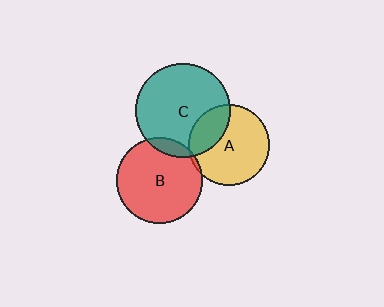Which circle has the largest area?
Circle C (teal).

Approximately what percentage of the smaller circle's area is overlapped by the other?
Approximately 10%.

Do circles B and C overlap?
Yes.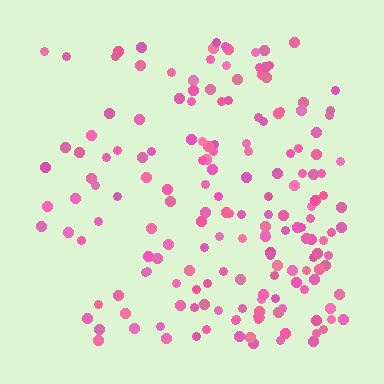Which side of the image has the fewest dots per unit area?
The left.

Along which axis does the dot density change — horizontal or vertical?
Horizontal.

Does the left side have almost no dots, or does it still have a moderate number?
Still a moderate number, just noticeably fewer than the right.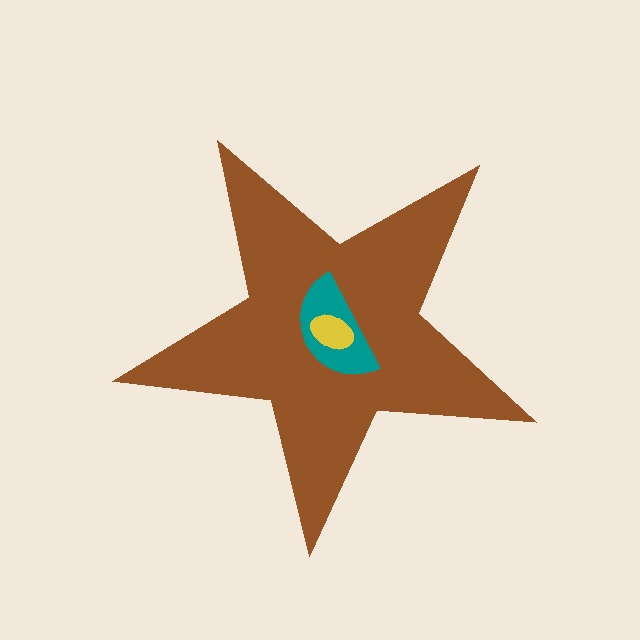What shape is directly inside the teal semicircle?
The yellow ellipse.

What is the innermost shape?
The yellow ellipse.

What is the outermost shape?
The brown star.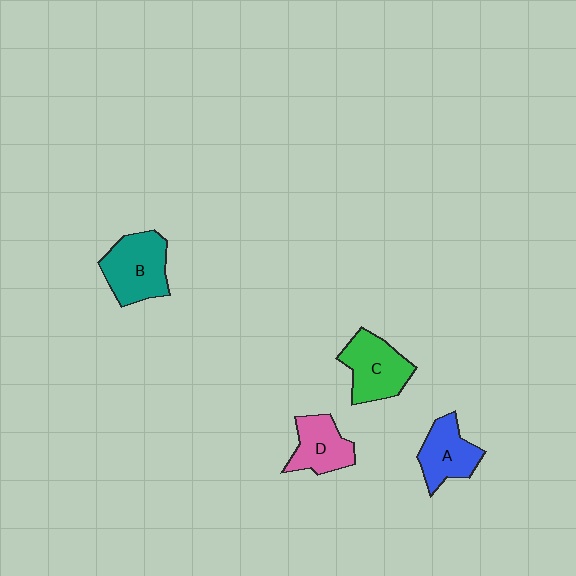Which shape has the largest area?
Shape B (teal).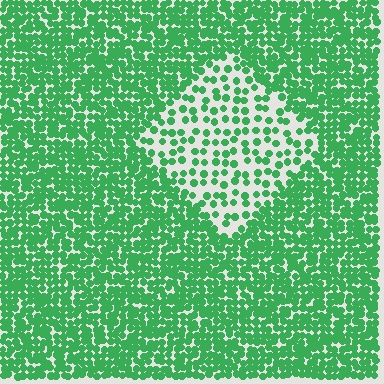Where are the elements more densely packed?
The elements are more densely packed outside the diamond boundary.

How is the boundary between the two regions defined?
The boundary is defined by a change in element density (approximately 2.5x ratio). All elements are the same color, size, and shape.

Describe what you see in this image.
The image contains small green elements arranged at two different densities. A diamond-shaped region is visible where the elements are less densely packed than the surrounding area.